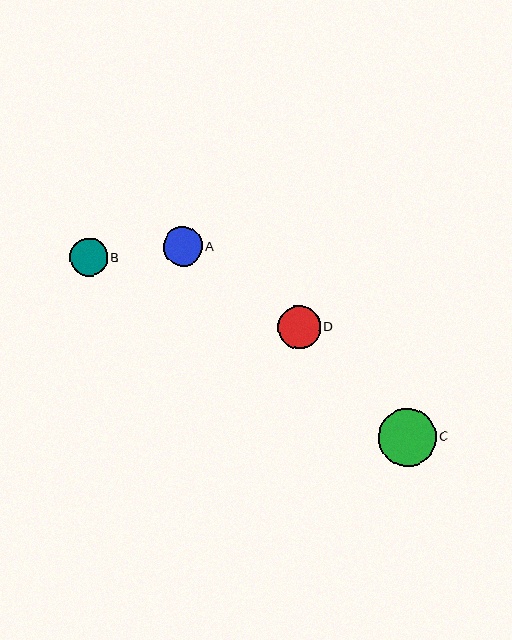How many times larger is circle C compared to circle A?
Circle C is approximately 1.5 times the size of circle A.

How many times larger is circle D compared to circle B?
Circle D is approximately 1.1 times the size of circle B.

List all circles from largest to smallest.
From largest to smallest: C, D, A, B.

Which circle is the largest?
Circle C is the largest with a size of approximately 58 pixels.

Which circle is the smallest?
Circle B is the smallest with a size of approximately 38 pixels.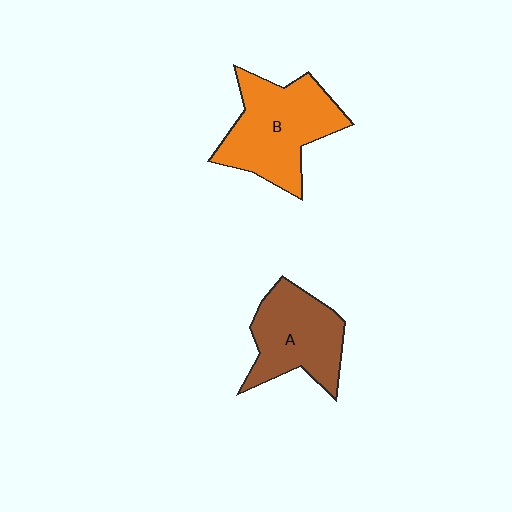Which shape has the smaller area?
Shape A (brown).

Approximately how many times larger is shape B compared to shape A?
Approximately 1.2 times.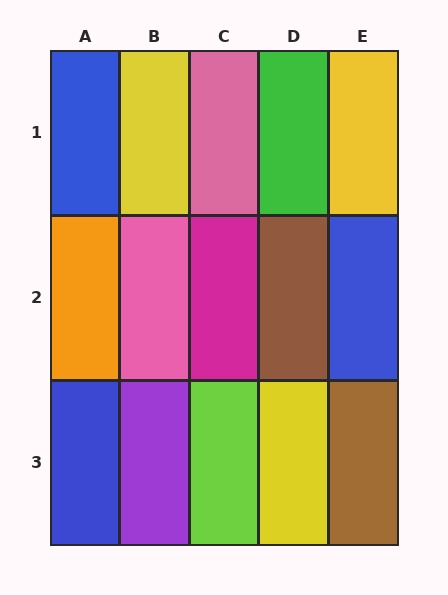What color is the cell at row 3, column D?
Yellow.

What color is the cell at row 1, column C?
Pink.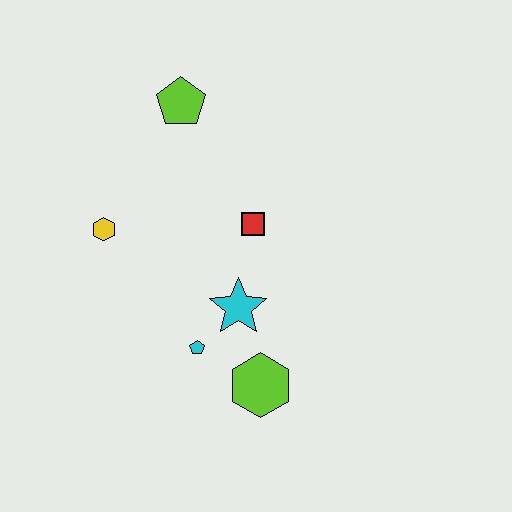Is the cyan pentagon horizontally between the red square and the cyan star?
No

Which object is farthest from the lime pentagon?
The lime hexagon is farthest from the lime pentagon.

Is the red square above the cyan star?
Yes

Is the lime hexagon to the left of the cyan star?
No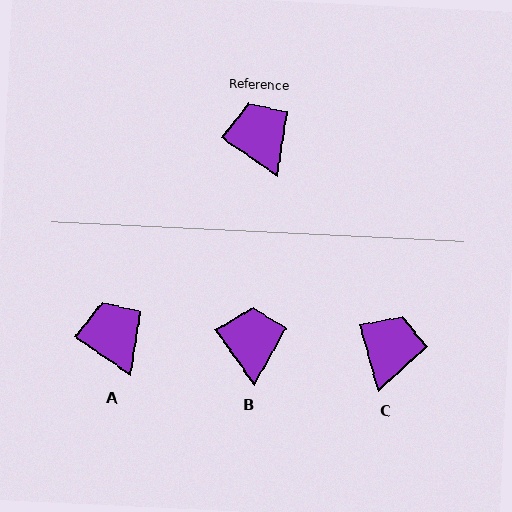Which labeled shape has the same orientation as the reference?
A.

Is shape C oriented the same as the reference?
No, it is off by about 39 degrees.